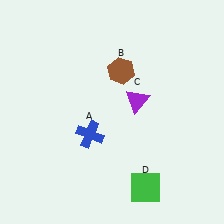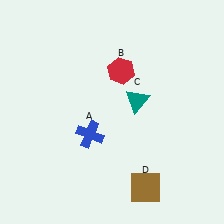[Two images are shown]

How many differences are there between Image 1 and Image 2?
There are 3 differences between the two images.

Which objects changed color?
B changed from brown to red. C changed from purple to teal. D changed from green to brown.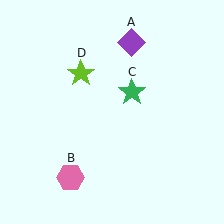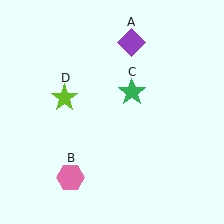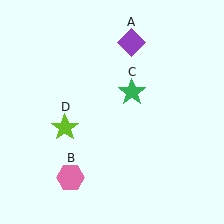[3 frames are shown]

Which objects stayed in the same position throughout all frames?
Purple diamond (object A) and pink hexagon (object B) and green star (object C) remained stationary.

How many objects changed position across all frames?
1 object changed position: lime star (object D).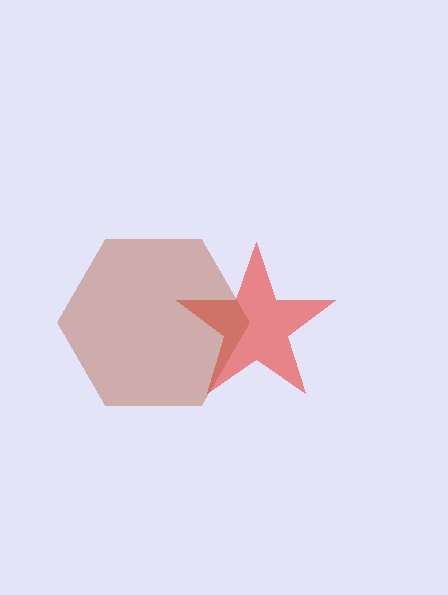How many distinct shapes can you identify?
There are 2 distinct shapes: a red star, a brown hexagon.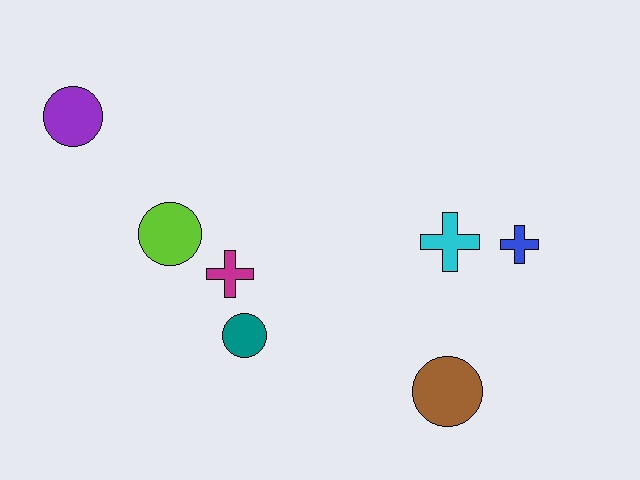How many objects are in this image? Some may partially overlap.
There are 7 objects.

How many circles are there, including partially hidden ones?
There are 4 circles.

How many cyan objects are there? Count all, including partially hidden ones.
There is 1 cyan object.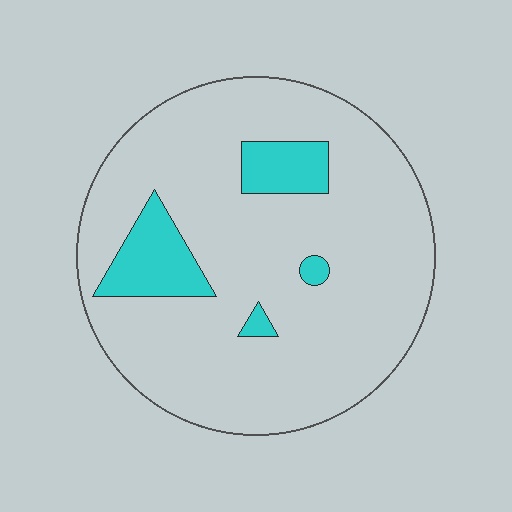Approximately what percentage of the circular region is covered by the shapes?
Approximately 15%.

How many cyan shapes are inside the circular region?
4.